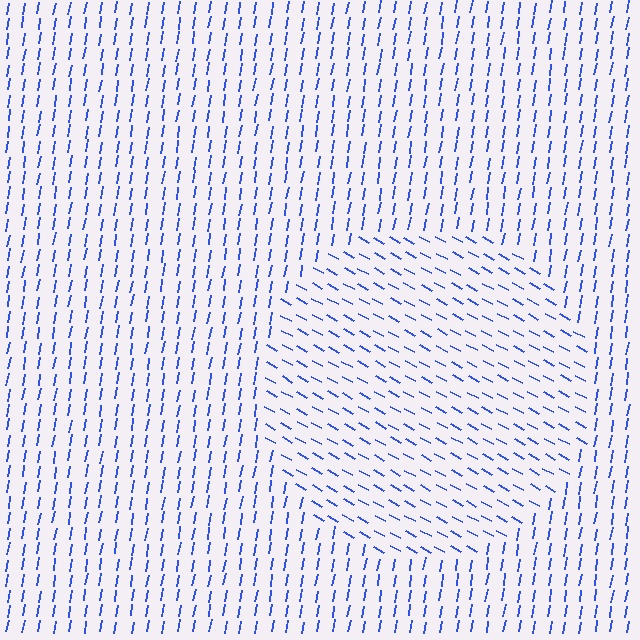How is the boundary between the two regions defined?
The boundary is defined purely by a change in line orientation (approximately 71 degrees difference). All lines are the same color and thickness.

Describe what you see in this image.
The image is filled with small blue line segments. A circle region in the image has lines oriented differently from the surrounding lines, creating a visible texture boundary.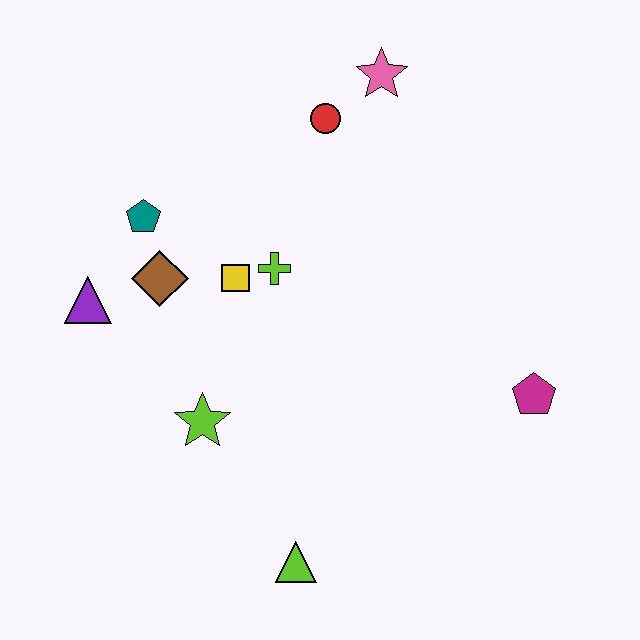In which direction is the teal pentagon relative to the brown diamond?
The teal pentagon is above the brown diamond.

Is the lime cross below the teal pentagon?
Yes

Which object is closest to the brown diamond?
The teal pentagon is closest to the brown diamond.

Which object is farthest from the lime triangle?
The pink star is farthest from the lime triangle.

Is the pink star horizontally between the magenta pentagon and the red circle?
Yes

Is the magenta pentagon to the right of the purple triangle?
Yes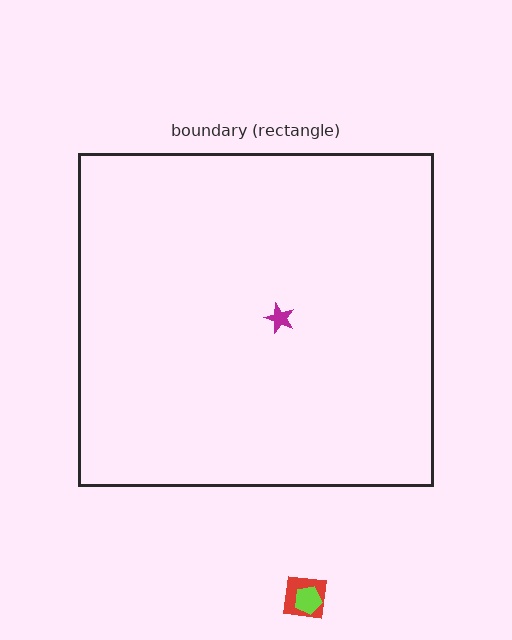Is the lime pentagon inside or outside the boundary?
Outside.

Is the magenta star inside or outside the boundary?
Inside.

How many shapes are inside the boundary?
1 inside, 2 outside.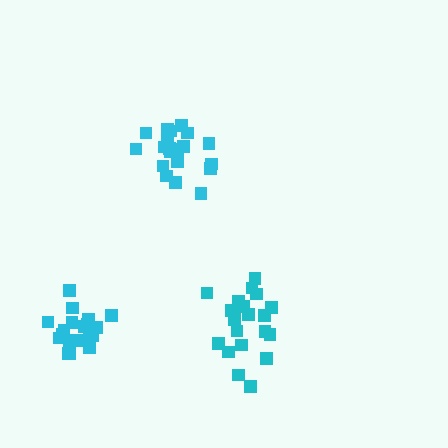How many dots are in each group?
Group 1: 20 dots, Group 2: 20 dots, Group 3: 20 dots (60 total).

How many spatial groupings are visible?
There are 3 spatial groupings.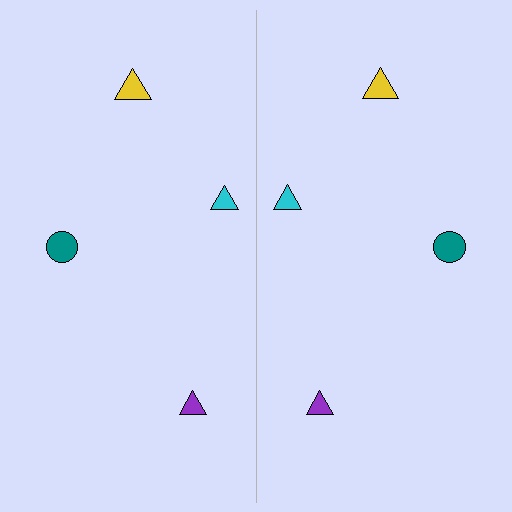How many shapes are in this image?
There are 8 shapes in this image.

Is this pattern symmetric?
Yes, this pattern has bilateral (reflection) symmetry.